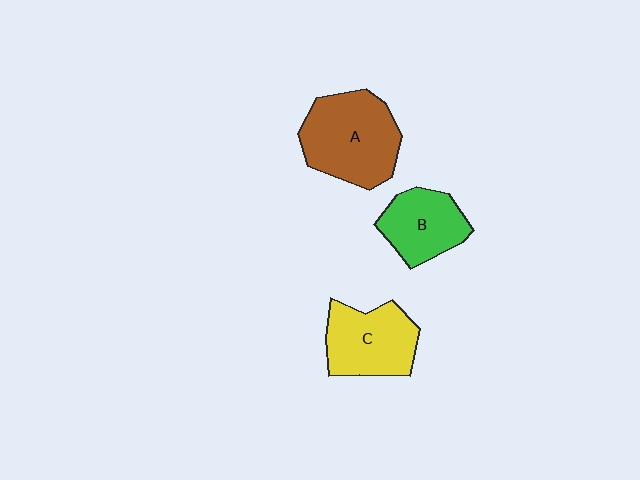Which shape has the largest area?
Shape A (brown).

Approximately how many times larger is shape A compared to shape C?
Approximately 1.3 times.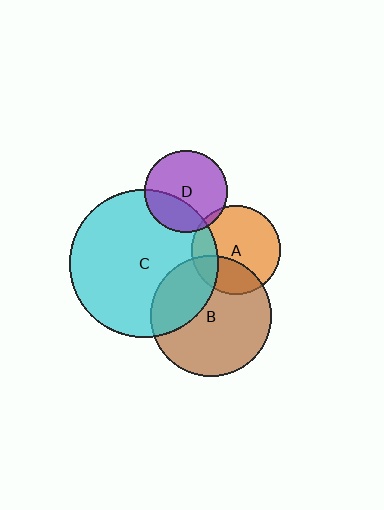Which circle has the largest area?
Circle C (cyan).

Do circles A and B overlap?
Yes.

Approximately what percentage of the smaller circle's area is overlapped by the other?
Approximately 30%.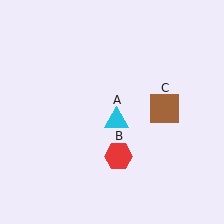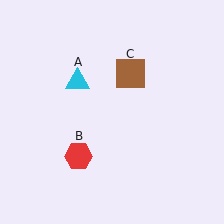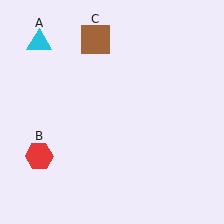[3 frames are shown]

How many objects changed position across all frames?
3 objects changed position: cyan triangle (object A), red hexagon (object B), brown square (object C).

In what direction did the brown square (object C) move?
The brown square (object C) moved up and to the left.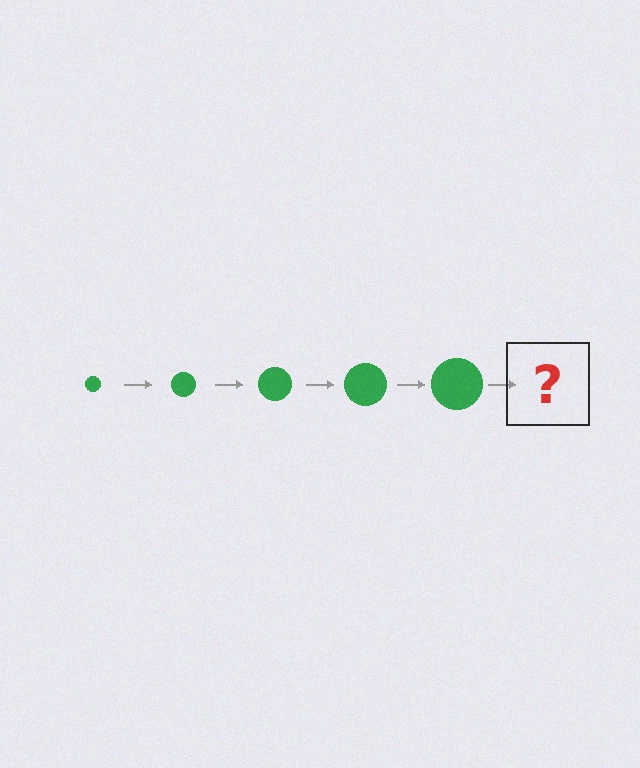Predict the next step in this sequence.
The next step is a green circle, larger than the previous one.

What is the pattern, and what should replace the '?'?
The pattern is that the circle gets progressively larger each step. The '?' should be a green circle, larger than the previous one.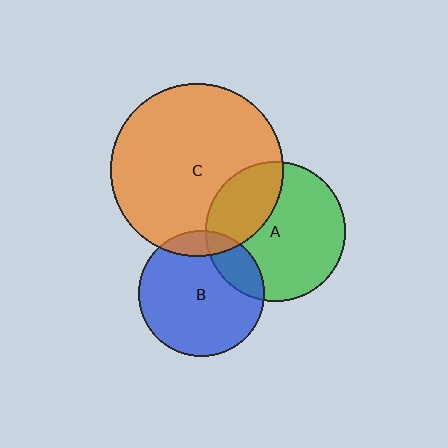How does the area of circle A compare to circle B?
Approximately 1.2 times.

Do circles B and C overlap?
Yes.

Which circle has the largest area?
Circle C (orange).